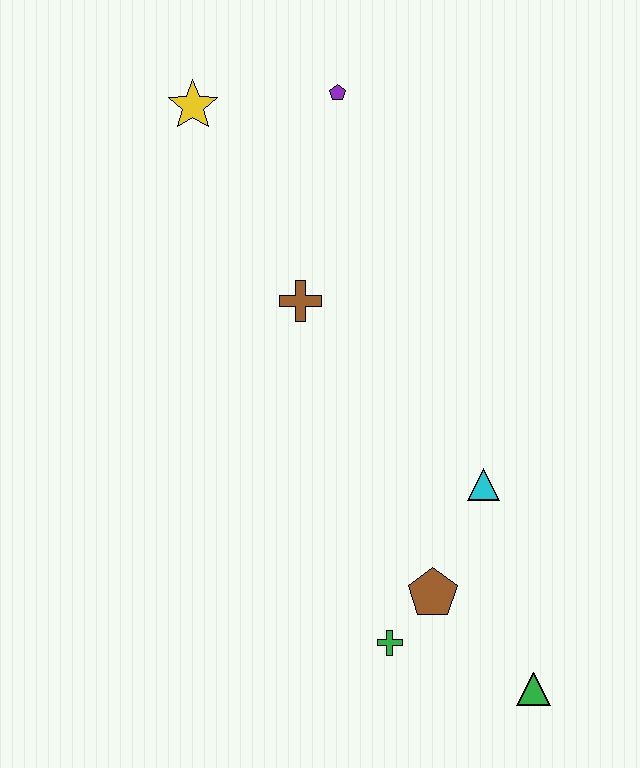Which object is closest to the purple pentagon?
The yellow star is closest to the purple pentagon.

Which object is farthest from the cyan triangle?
The yellow star is farthest from the cyan triangle.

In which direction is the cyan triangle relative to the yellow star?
The cyan triangle is below the yellow star.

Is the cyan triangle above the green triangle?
Yes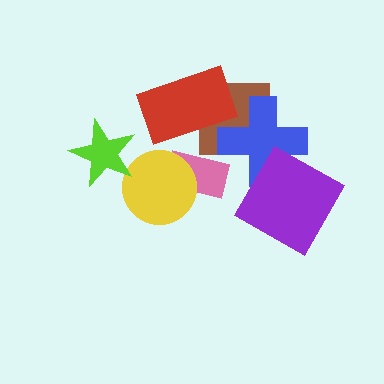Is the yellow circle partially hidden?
Yes, it is partially covered by another shape.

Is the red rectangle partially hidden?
No, no other shape covers it.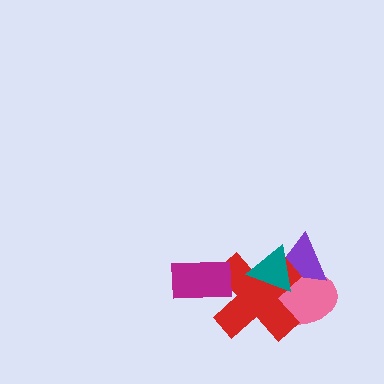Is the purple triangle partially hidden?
Yes, it is partially covered by another shape.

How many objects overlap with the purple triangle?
3 objects overlap with the purple triangle.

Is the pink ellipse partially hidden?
Yes, it is partially covered by another shape.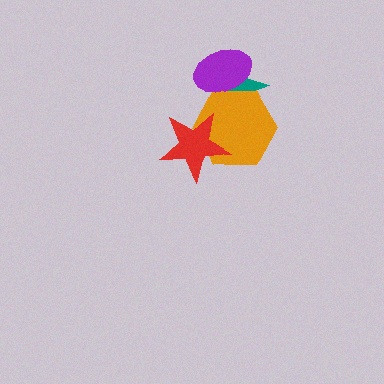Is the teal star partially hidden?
Yes, it is partially covered by another shape.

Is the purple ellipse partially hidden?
No, no other shape covers it.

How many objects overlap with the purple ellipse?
2 objects overlap with the purple ellipse.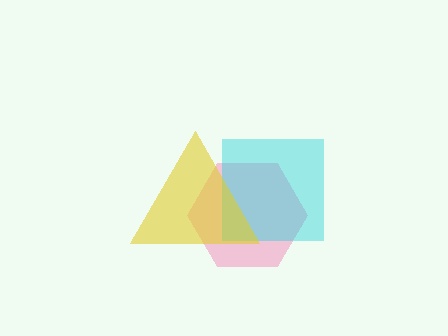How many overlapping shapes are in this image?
There are 3 overlapping shapes in the image.